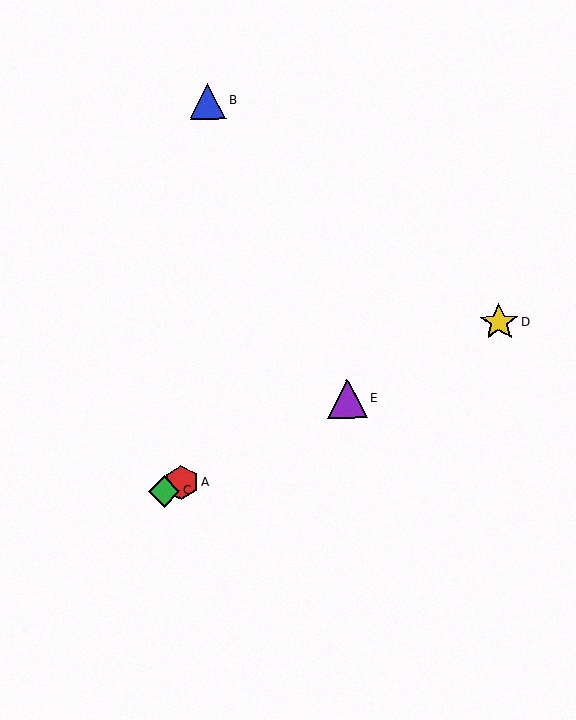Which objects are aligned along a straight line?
Objects A, C, D, E are aligned along a straight line.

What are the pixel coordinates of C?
Object C is at (164, 491).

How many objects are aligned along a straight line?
4 objects (A, C, D, E) are aligned along a straight line.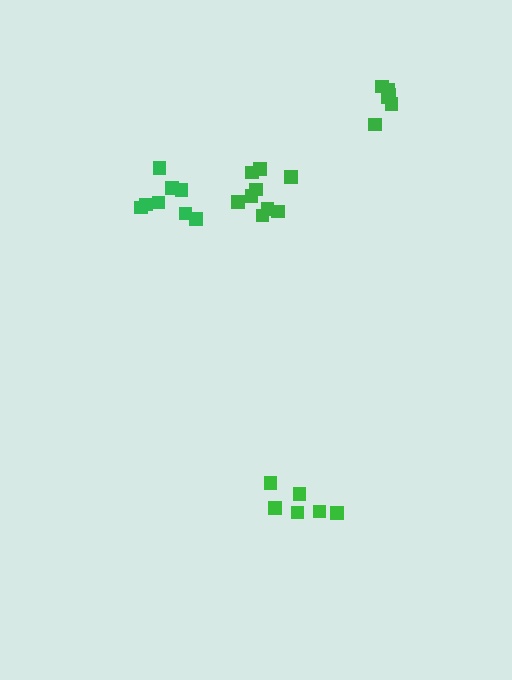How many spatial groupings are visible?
There are 4 spatial groupings.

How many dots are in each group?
Group 1: 7 dots, Group 2: 8 dots, Group 3: 9 dots, Group 4: 6 dots (30 total).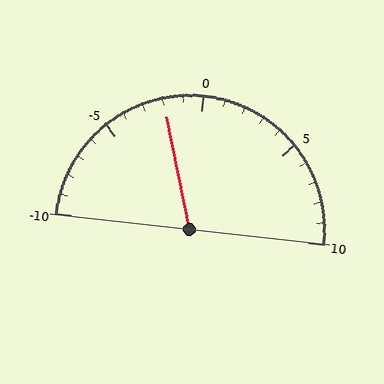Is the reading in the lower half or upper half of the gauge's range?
The reading is in the lower half of the range (-10 to 10).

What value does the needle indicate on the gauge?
The needle indicates approximately -2.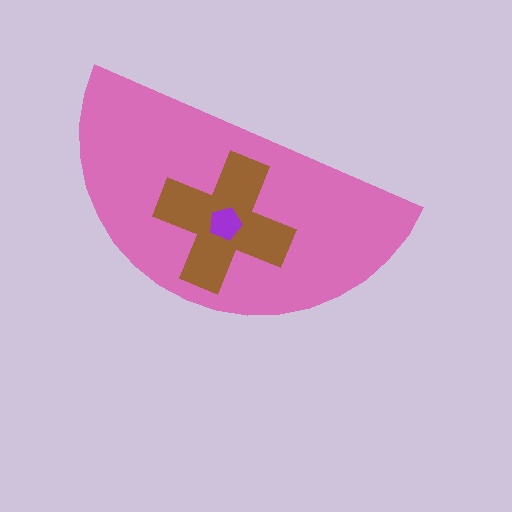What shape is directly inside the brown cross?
The purple pentagon.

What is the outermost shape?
The pink semicircle.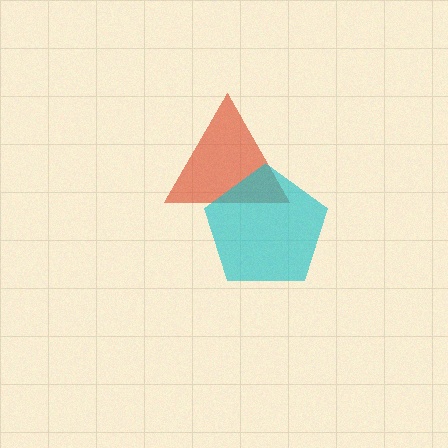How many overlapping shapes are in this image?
There are 2 overlapping shapes in the image.